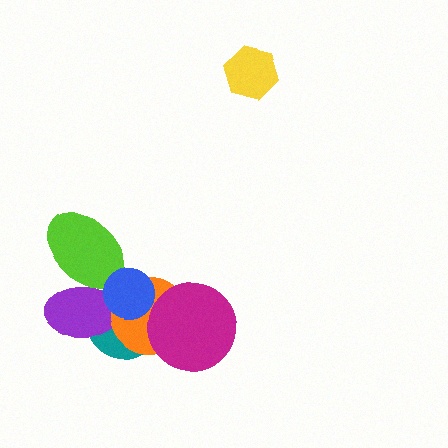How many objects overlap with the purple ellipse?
4 objects overlap with the purple ellipse.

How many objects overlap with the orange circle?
4 objects overlap with the orange circle.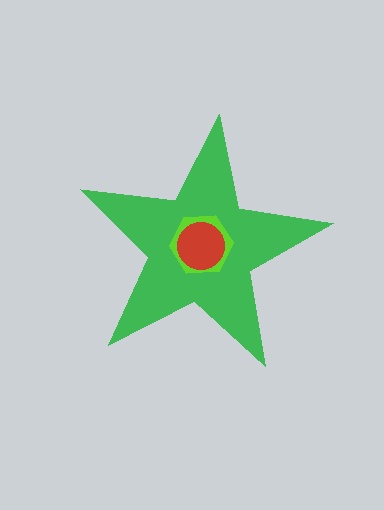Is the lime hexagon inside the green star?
Yes.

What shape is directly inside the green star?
The lime hexagon.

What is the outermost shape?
The green star.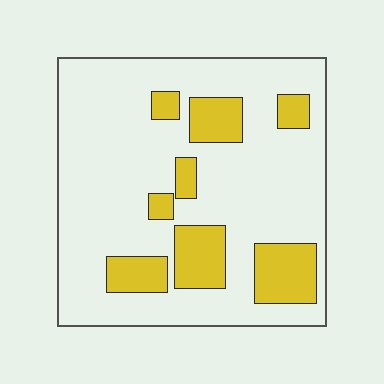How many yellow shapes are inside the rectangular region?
8.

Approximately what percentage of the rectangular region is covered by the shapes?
Approximately 20%.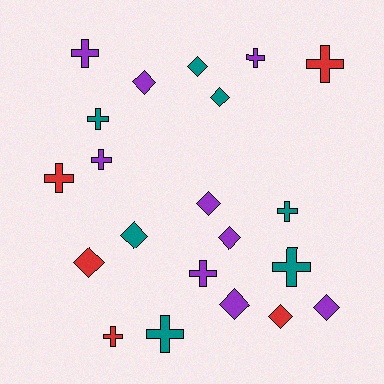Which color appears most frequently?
Purple, with 9 objects.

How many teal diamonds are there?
There are 3 teal diamonds.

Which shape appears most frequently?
Cross, with 11 objects.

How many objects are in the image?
There are 21 objects.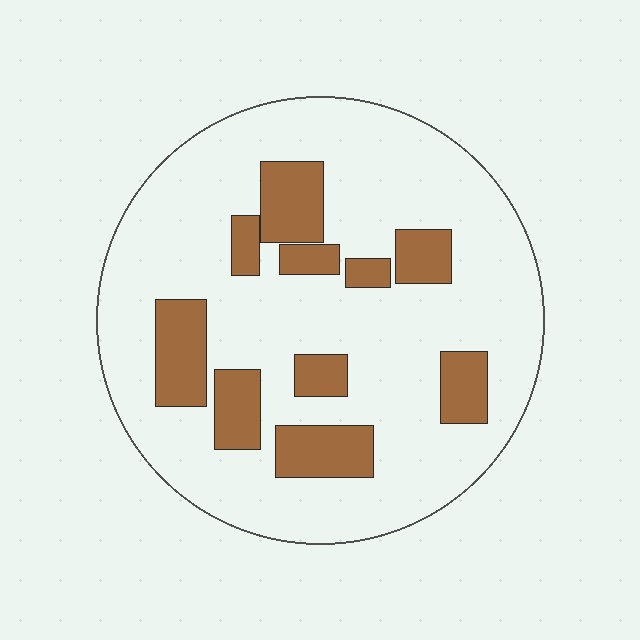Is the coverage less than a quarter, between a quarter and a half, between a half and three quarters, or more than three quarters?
Less than a quarter.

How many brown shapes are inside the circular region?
10.